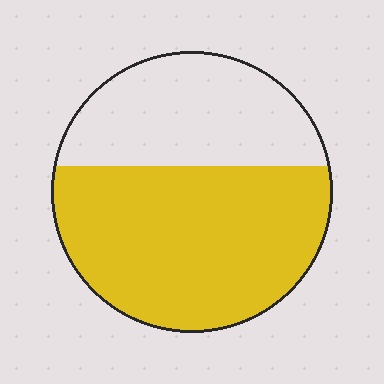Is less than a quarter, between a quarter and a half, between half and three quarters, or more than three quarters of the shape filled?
Between half and three quarters.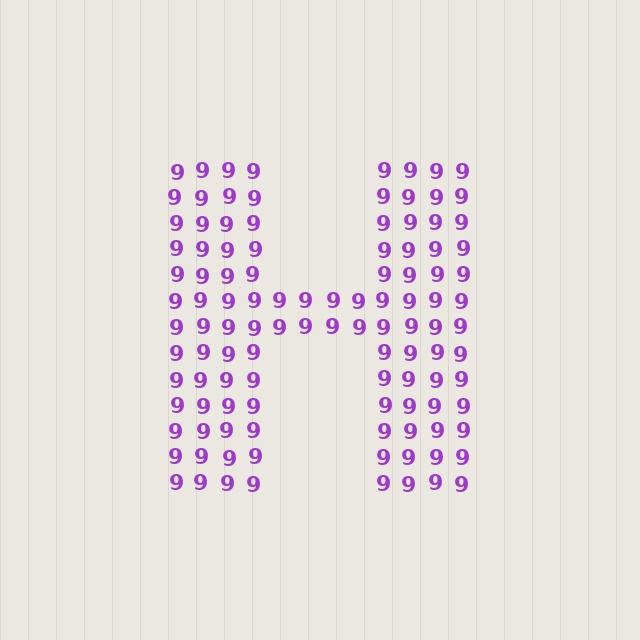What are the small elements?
The small elements are digit 9's.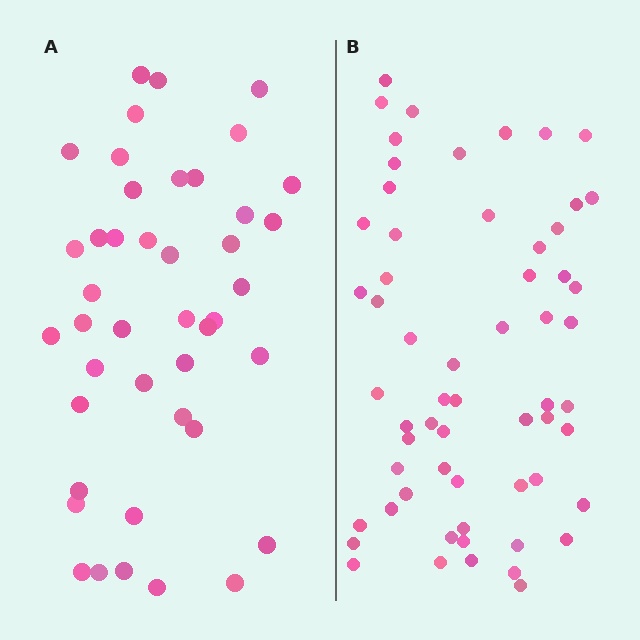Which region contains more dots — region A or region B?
Region B (the right region) has more dots.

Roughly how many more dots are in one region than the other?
Region B has approximately 15 more dots than region A.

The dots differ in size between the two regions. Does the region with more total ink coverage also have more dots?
No. Region A has more total ink coverage because its dots are larger, but region B actually contains more individual dots. Total area can be misleading — the number of items is what matters here.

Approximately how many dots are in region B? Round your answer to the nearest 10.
About 60 dots.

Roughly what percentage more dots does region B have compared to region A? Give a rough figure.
About 40% more.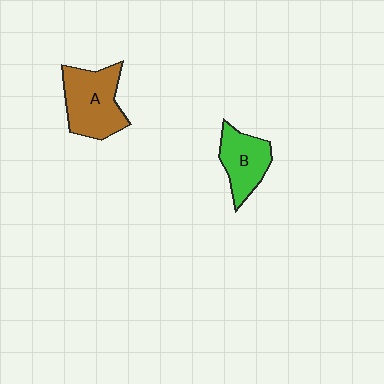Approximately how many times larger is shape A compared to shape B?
Approximately 1.4 times.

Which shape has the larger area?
Shape A (brown).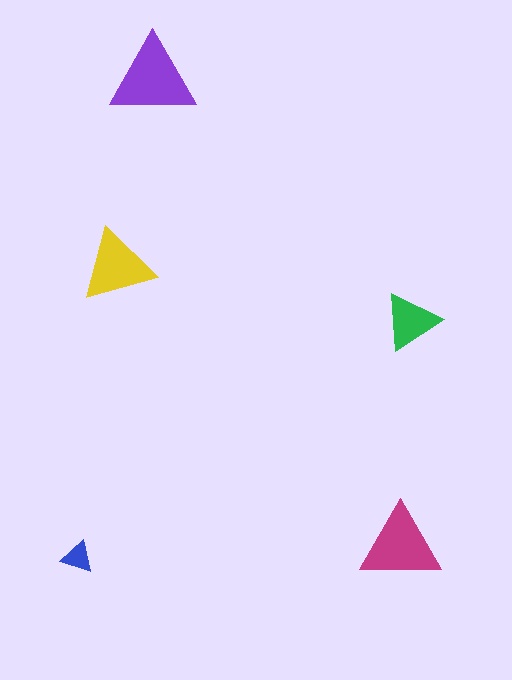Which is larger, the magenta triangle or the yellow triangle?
The magenta one.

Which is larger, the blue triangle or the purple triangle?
The purple one.